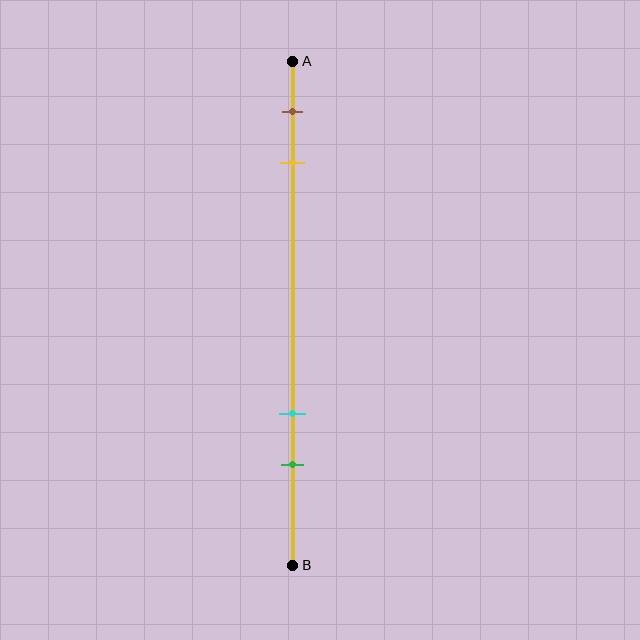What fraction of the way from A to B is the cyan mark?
The cyan mark is approximately 70% (0.7) of the way from A to B.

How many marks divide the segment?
There are 4 marks dividing the segment.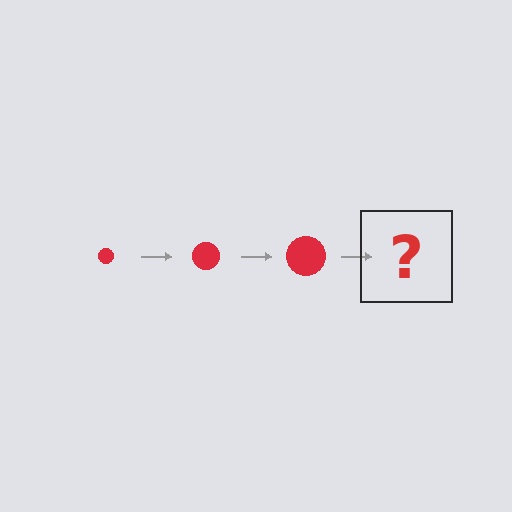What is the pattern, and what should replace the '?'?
The pattern is that the circle gets progressively larger each step. The '?' should be a red circle, larger than the previous one.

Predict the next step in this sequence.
The next step is a red circle, larger than the previous one.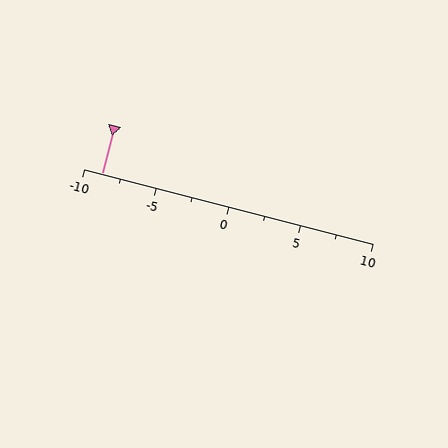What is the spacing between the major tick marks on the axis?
The major ticks are spaced 5 apart.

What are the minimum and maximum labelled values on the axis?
The axis runs from -10 to 10.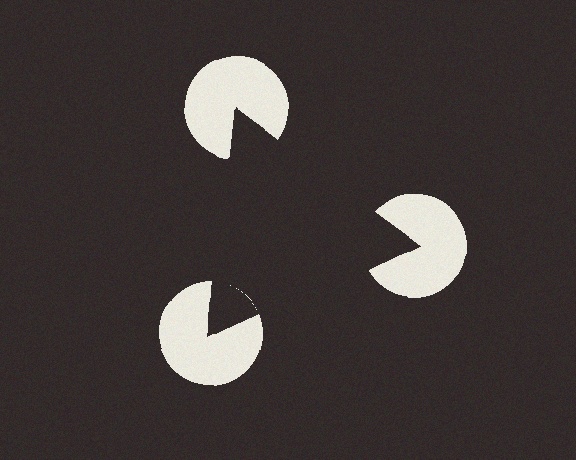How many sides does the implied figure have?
3 sides.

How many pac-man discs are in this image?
There are 3 — one at each vertex of the illusory triangle.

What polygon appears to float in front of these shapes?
An illusory triangle — its edges are inferred from the aligned wedge cuts in the pac-man discs, not physically drawn.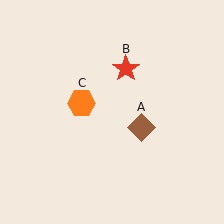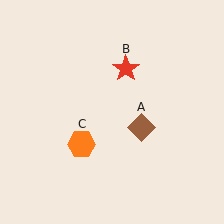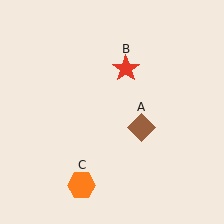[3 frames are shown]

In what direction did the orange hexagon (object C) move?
The orange hexagon (object C) moved down.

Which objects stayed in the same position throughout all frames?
Brown diamond (object A) and red star (object B) remained stationary.